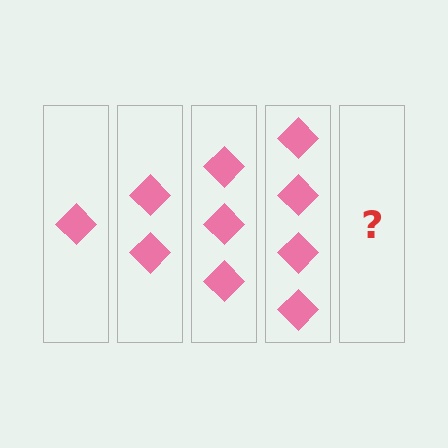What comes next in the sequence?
The next element should be 5 diamonds.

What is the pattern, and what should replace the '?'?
The pattern is that each step adds one more diamond. The '?' should be 5 diamonds.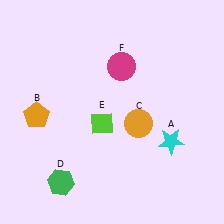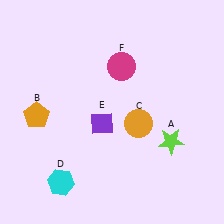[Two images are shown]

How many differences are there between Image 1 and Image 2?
There are 3 differences between the two images.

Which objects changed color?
A changed from cyan to lime. D changed from green to cyan. E changed from lime to purple.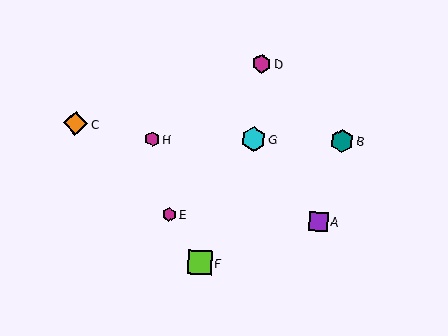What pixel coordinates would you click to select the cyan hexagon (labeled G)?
Click at (254, 139) to select the cyan hexagon G.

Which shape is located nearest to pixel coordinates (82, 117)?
The orange diamond (labeled C) at (75, 123) is nearest to that location.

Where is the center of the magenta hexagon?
The center of the magenta hexagon is at (169, 215).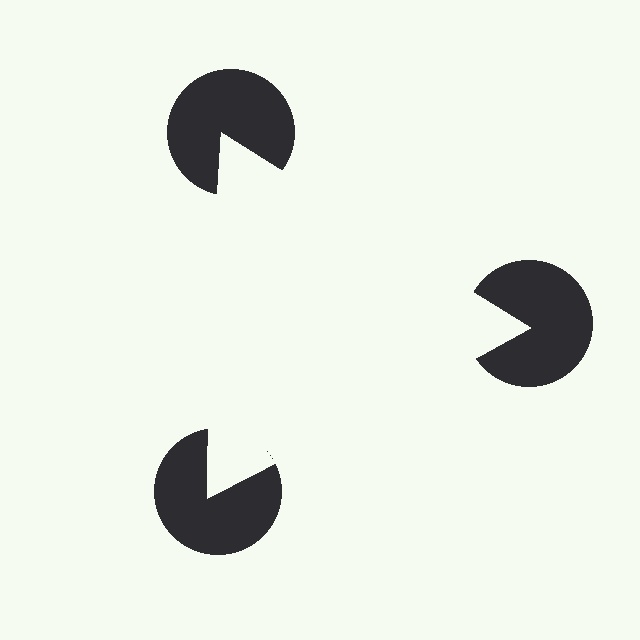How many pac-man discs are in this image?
There are 3 — one at each vertex of the illusory triangle.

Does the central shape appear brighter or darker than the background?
It typically appears slightly brighter than the background, even though no actual brightness change is drawn.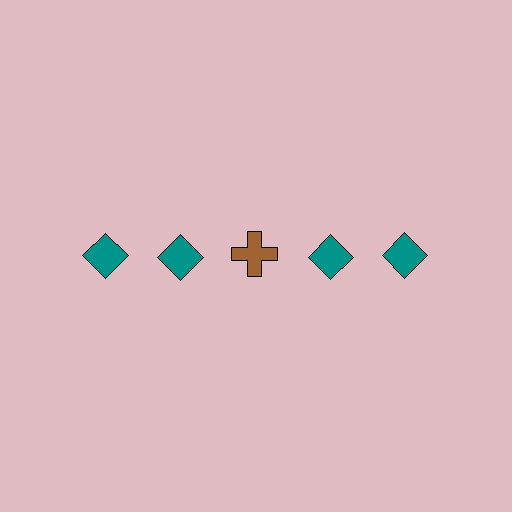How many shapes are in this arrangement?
There are 5 shapes arranged in a grid pattern.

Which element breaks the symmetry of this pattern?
The brown cross in the top row, center column breaks the symmetry. All other shapes are teal diamonds.